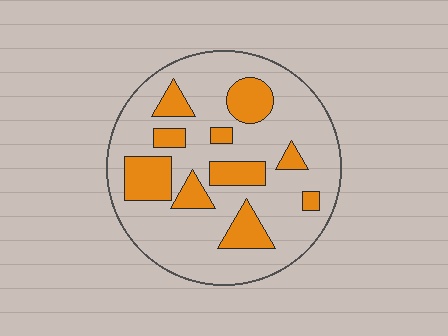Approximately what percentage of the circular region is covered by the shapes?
Approximately 25%.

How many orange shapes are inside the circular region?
10.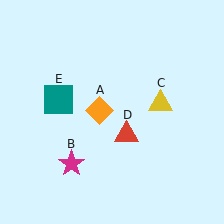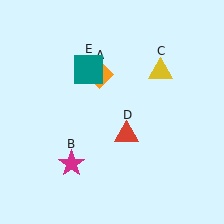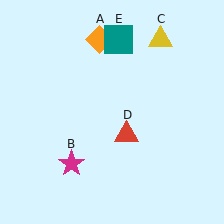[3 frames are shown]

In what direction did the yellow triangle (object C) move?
The yellow triangle (object C) moved up.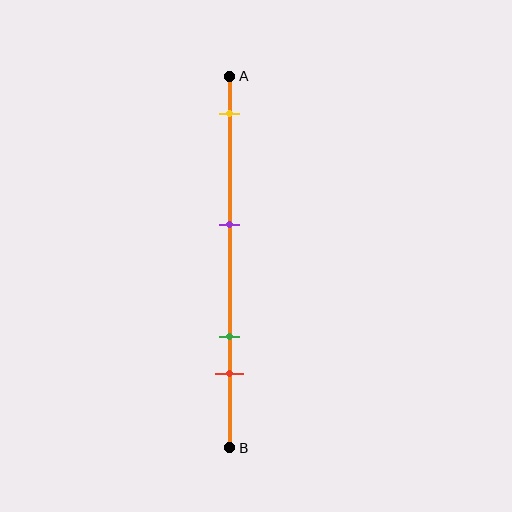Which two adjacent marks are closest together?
The green and red marks are the closest adjacent pair.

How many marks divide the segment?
There are 4 marks dividing the segment.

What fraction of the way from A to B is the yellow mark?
The yellow mark is approximately 10% (0.1) of the way from A to B.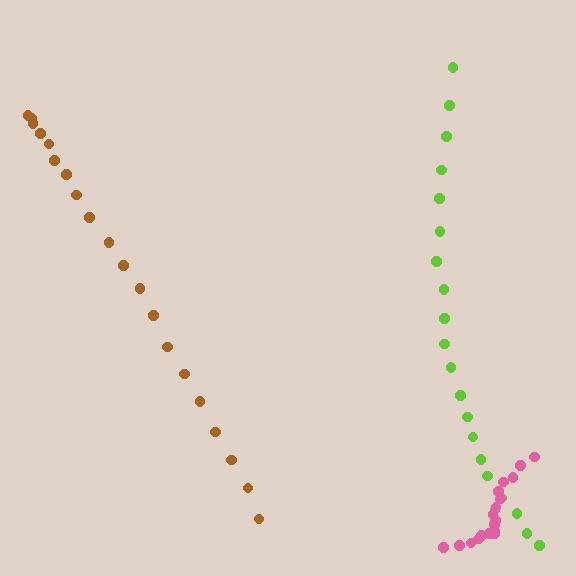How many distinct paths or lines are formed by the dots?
There are 3 distinct paths.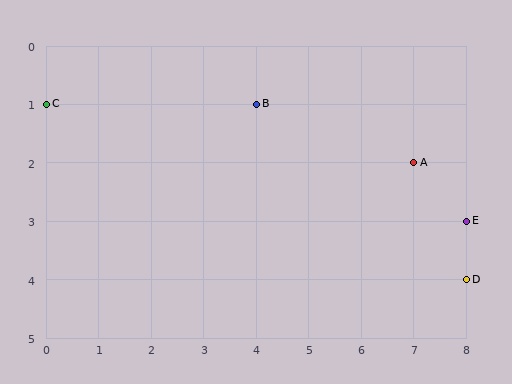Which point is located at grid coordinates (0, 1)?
Point C is at (0, 1).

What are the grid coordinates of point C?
Point C is at grid coordinates (0, 1).